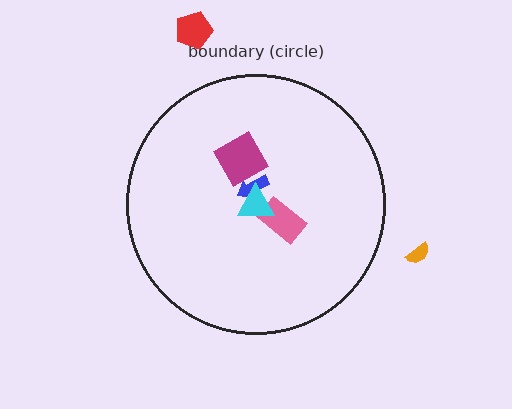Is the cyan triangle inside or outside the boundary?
Inside.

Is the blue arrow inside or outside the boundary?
Inside.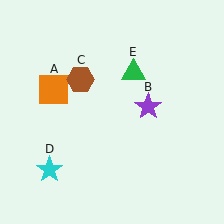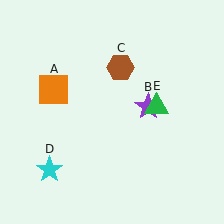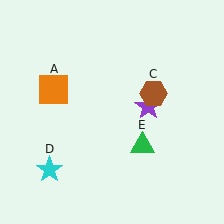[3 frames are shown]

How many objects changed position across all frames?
2 objects changed position: brown hexagon (object C), green triangle (object E).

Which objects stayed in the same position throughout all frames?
Orange square (object A) and purple star (object B) and cyan star (object D) remained stationary.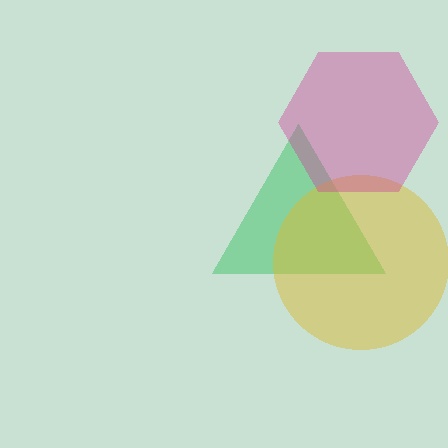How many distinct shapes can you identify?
There are 3 distinct shapes: a green triangle, a yellow circle, a magenta hexagon.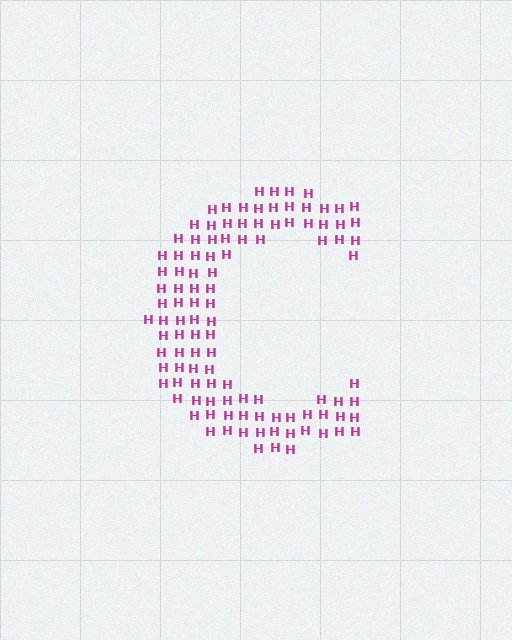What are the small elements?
The small elements are letter H's.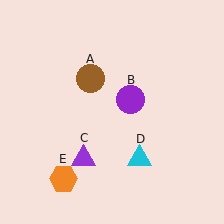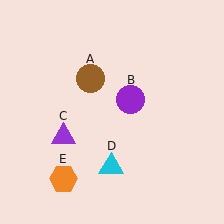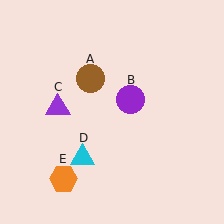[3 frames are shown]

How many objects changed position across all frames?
2 objects changed position: purple triangle (object C), cyan triangle (object D).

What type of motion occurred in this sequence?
The purple triangle (object C), cyan triangle (object D) rotated clockwise around the center of the scene.